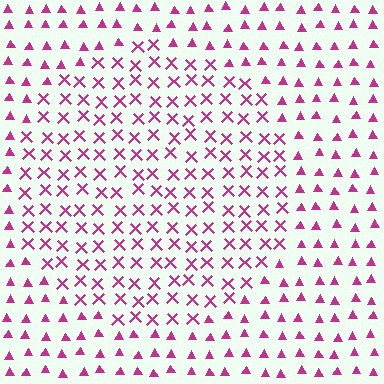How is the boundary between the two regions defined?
The boundary is defined by a change in element shape: X marks inside vs. triangles outside. All elements share the same color and spacing.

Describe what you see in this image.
The image is filled with small magenta elements arranged in a uniform grid. A circle-shaped region contains X marks, while the surrounding area contains triangles. The boundary is defined purely by the change in element shape.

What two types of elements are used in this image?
The image uses X marks inside the circle region and triangles outside it.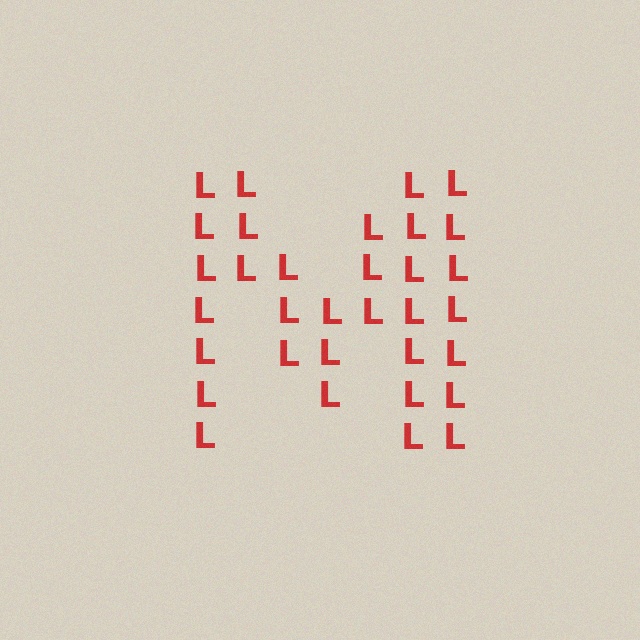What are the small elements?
The small elements are letter L's.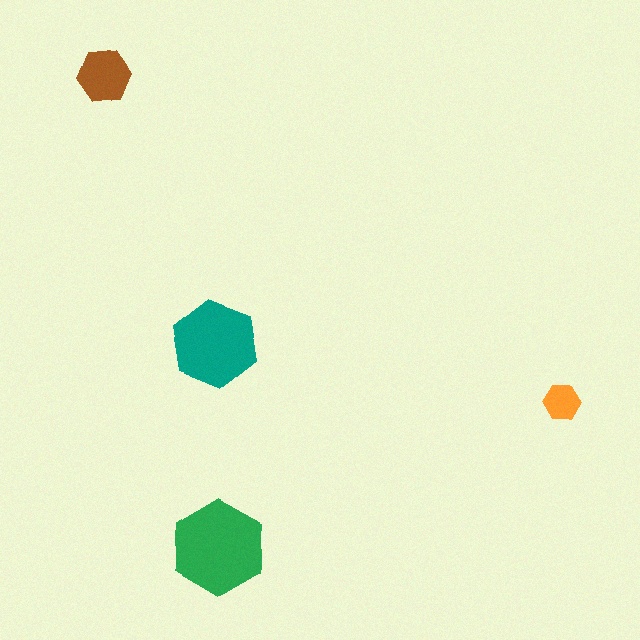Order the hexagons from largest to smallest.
the green one, the teal one, the brown one, the orange one.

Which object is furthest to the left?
The brown hexagon is leftmost.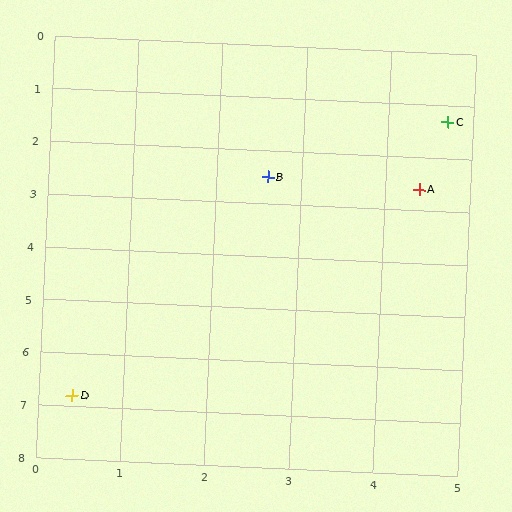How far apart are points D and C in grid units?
Points D and C are about 7.0 grid units apart.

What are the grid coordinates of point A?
Point A is at approximately (4.4, 2.6).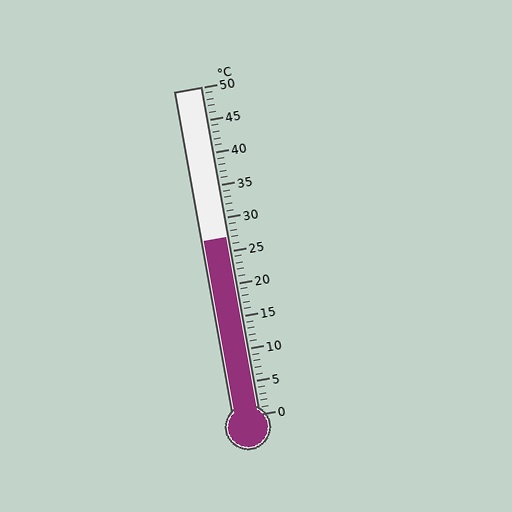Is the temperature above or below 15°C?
The temperature is above 15°C.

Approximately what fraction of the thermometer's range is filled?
The thermometer is filled to approximately 55% of its range.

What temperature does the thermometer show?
The thermometer shows approximately 27°C.